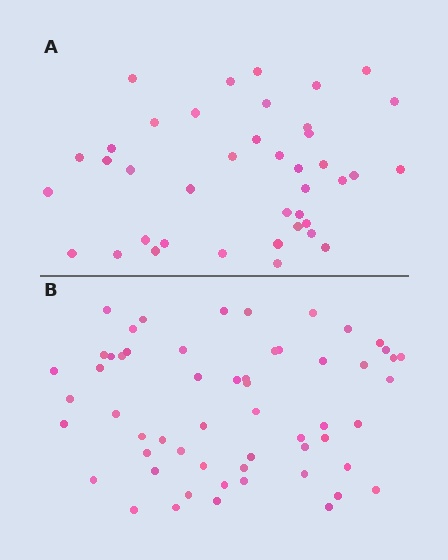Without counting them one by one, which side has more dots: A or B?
Region B (the bottom region) has more dots.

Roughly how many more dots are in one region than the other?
Region B has approximately 15 more dots than region A.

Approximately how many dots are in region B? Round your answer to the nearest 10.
About 60 dots. (The exact count is 57, which rounds to 60.)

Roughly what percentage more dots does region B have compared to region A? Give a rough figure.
About 40% more.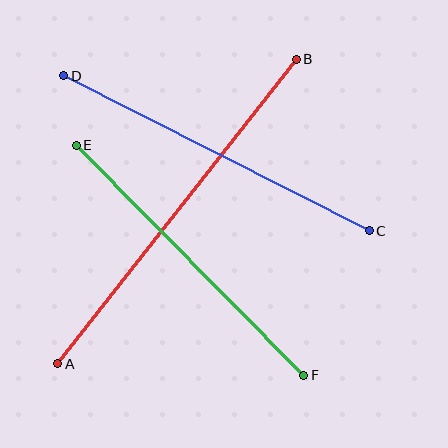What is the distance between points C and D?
The distance is approximately 342 pixels.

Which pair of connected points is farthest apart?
Points A and B are farthest apart.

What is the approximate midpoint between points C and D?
The midpoint is at approximately (216, 153) pixels.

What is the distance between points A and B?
The distance is approximately 387 pixels.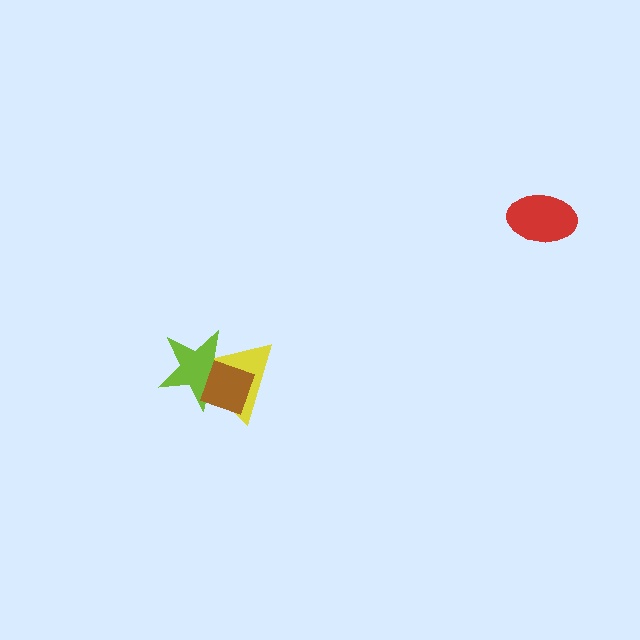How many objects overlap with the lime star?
2 objects overlap with the lime star.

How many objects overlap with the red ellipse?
0 objects overlap with the red ellipse.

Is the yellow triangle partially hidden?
Yes, it is partially covered by another shape.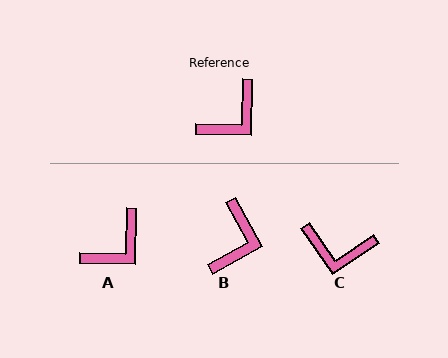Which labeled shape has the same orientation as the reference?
A.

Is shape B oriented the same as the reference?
No, it is off by about 30 degrees.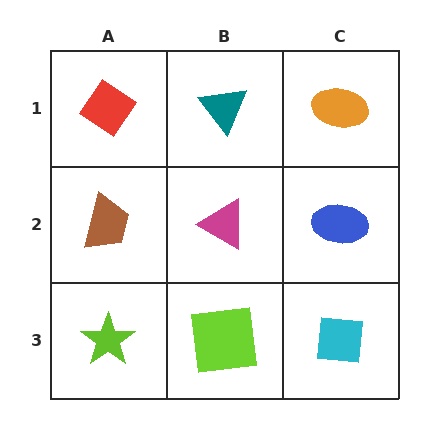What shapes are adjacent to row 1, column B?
A magenta triangle (row 2, column B), a red diamond (row 1, column A), an orange ellipse (row 1, column C).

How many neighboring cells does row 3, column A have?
2.